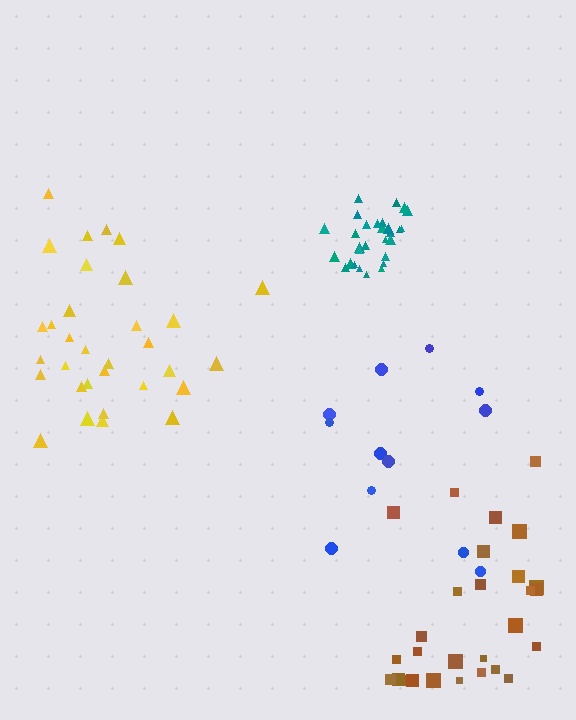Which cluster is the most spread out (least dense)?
Blue.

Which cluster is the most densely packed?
Teal.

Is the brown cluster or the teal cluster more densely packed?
Teal.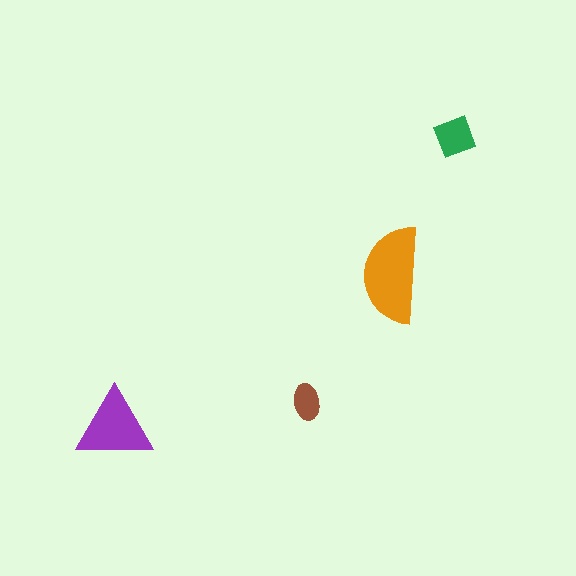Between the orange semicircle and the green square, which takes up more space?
The orange semicircle.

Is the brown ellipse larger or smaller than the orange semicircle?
Smaller.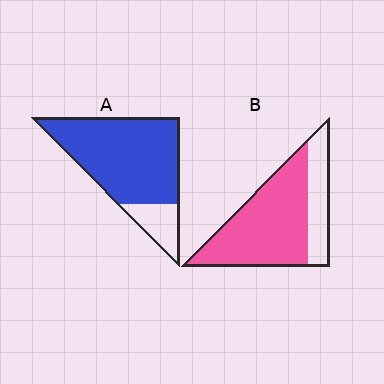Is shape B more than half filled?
Yes.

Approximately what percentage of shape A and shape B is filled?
A is approximately 80% and B is approximately 75%.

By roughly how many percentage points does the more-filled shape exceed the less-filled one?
By roughly 10 percentage points (A over B).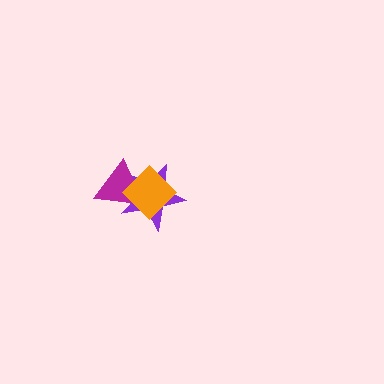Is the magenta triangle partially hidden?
Yes, it is partially covered by another shape.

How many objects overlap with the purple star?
2 objects overlap with the purple star.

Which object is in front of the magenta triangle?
The orange diamond is in front of the magenta triangle.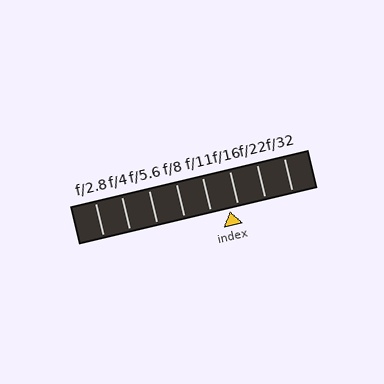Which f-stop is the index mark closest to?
The index mark is closest to f/16.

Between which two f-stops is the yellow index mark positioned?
The index mark is between f/11 and f/16.